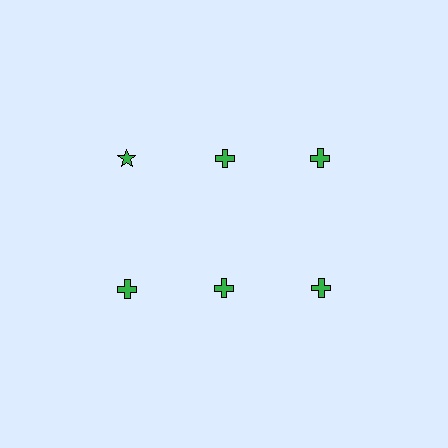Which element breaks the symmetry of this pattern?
The green star in the top row, leftmost column breaks the symmetry. All other shapes are green crosses.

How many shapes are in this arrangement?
There are 6 shapes arranged in a grid pattern.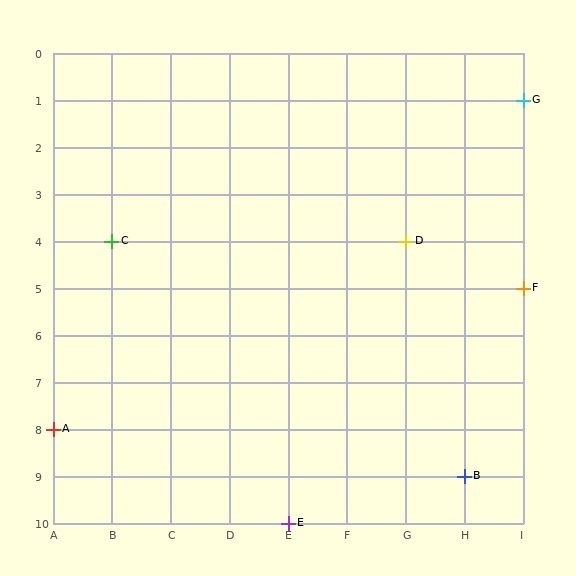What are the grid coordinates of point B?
Point B is at grid coordinates (H, 9).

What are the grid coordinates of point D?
Point D is at grid coordinates (G, 4).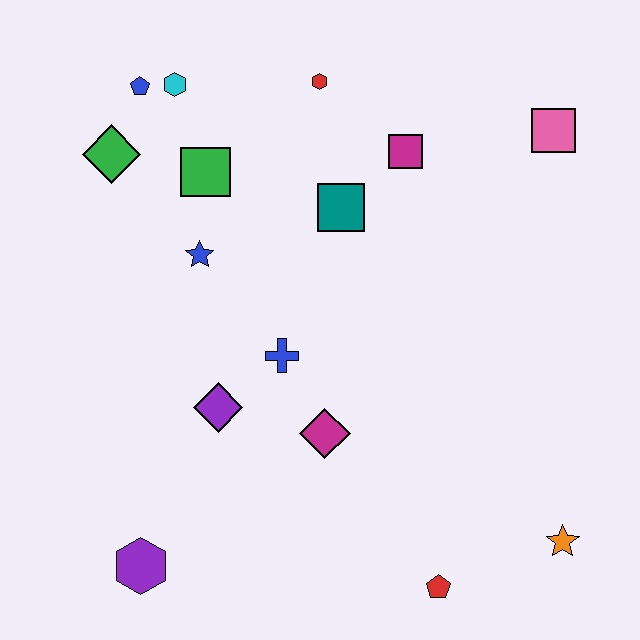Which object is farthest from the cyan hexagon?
The orange star is farthest from the cyan hexagon.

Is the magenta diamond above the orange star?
Yes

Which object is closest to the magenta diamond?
The blue cross is closest to the magenta diamond.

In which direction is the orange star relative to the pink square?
The orange star is below the pink square.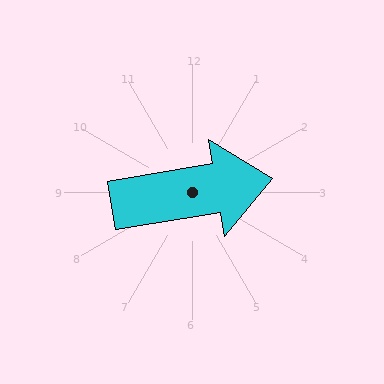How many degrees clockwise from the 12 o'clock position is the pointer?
Approximately 81 degrees.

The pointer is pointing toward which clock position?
Roughly 3 o'clock.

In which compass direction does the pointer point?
East.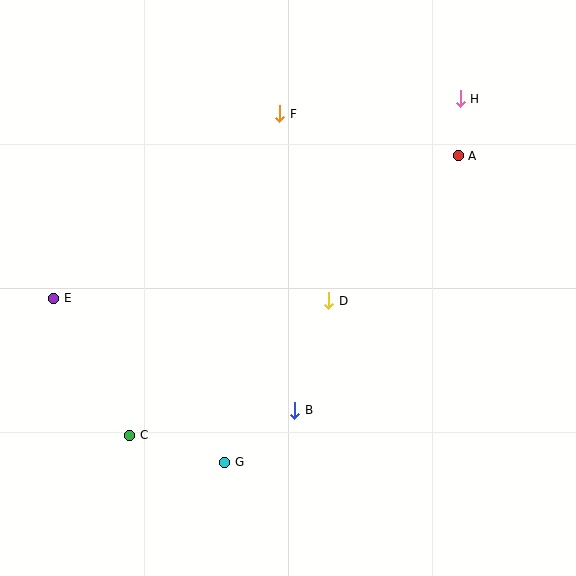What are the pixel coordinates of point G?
Point G is at (225, 462).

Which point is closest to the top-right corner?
Point H is closest to the top-right corner.